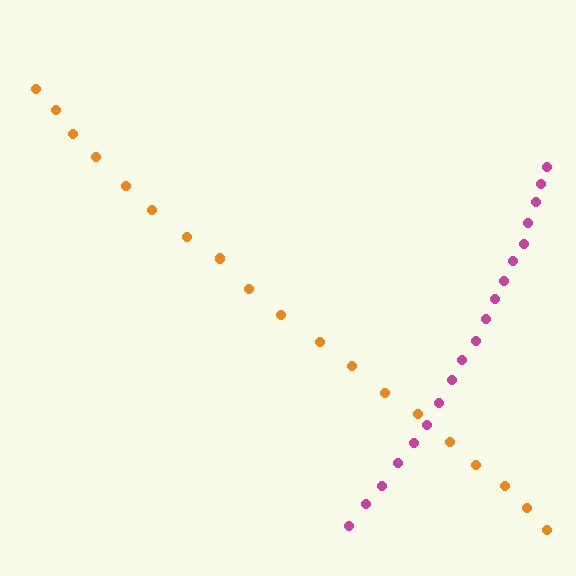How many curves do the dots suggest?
There are 2 distinct paths.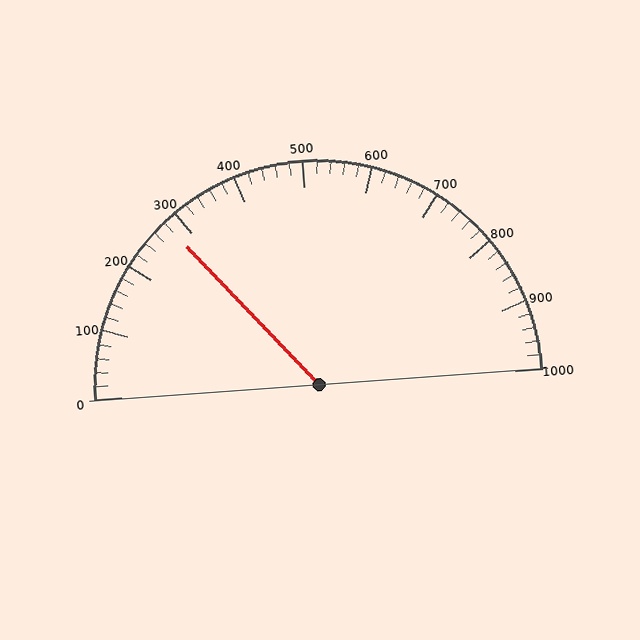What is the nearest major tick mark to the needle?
The nearest major tick mark is 300.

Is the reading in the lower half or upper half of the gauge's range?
The reading is in the lower half of the range (0 to 1000).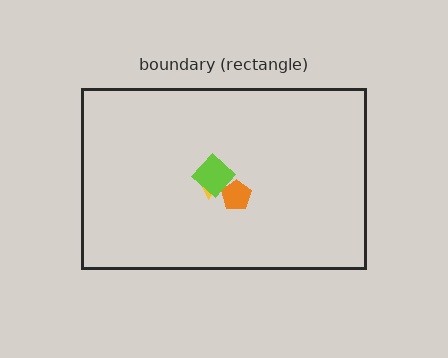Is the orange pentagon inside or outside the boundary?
Inside.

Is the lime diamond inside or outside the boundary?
Inside.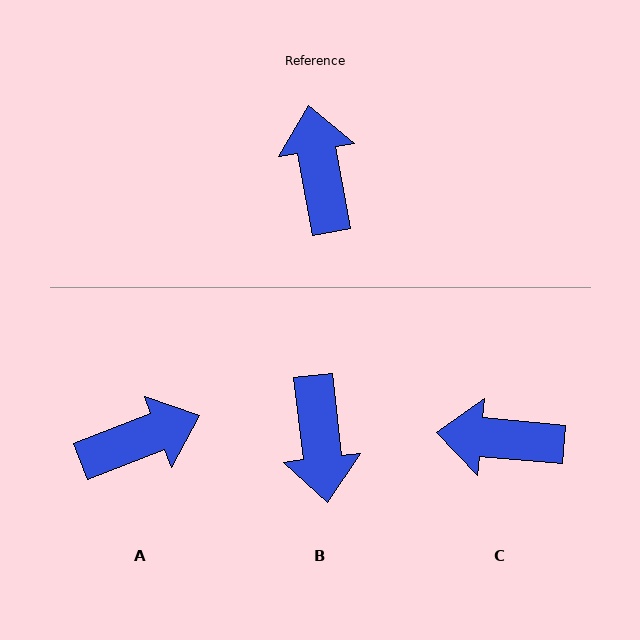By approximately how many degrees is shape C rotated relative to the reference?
Approximately 75 degrees counter-clockwise.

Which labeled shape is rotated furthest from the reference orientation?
B, about 176 degrees away.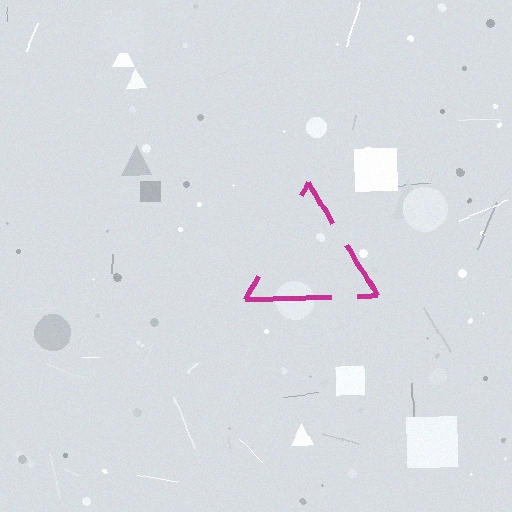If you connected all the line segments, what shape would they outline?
They would outline a triangle.